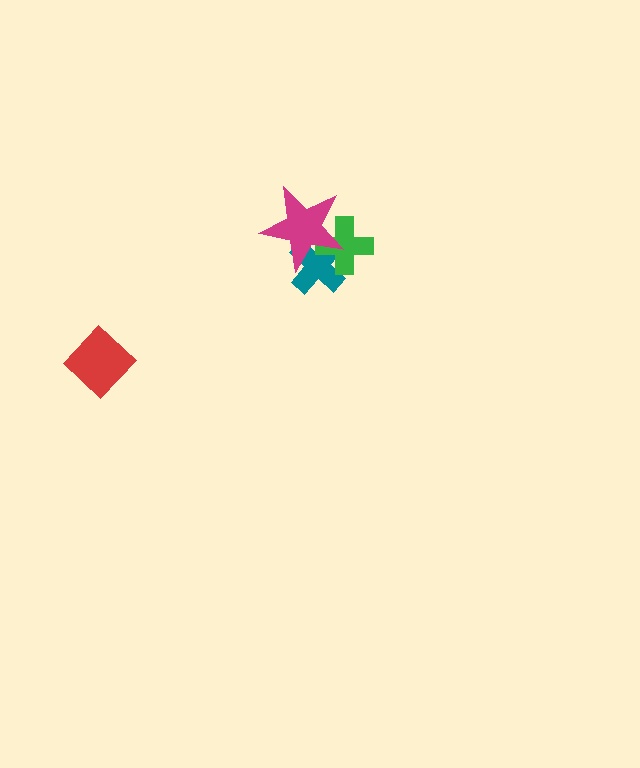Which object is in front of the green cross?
The magenta star is in front of the green cross.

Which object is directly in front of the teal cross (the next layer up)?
The green cross is directly in front of the teal cross.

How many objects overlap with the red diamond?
0 objects overlap with the red diamond.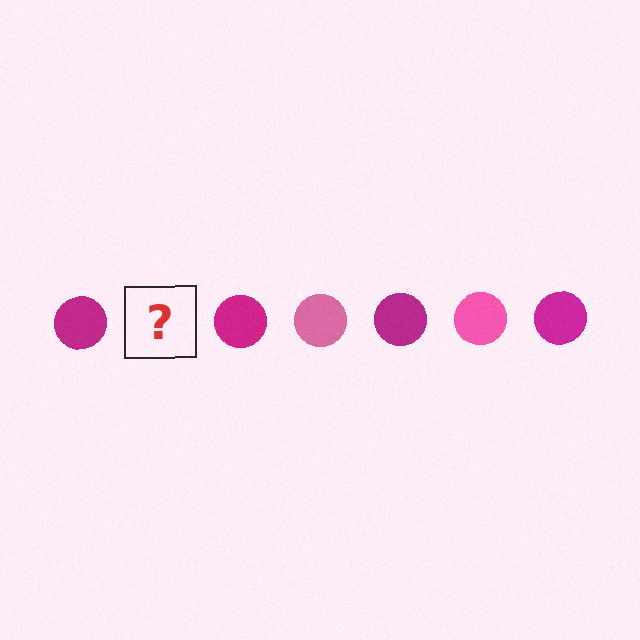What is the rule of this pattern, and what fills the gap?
The rule is that the pattern cycles through magenta, pink circles. The gap should be filled with a pink circle.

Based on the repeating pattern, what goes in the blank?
The blank should be a pink circle.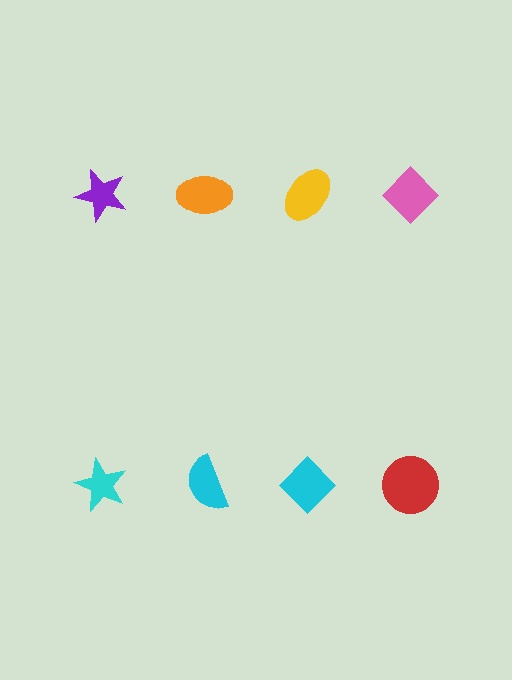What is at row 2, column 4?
A red circle.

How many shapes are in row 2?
4 shapes.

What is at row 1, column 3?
A yellow ellipse.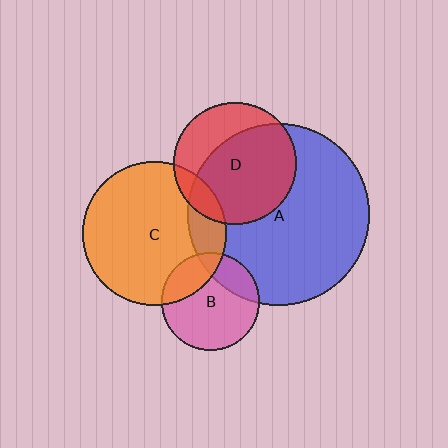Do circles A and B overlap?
Yes.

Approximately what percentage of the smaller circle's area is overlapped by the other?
Approximately 20%.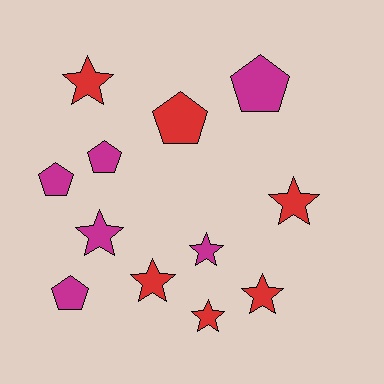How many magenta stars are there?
There are 2 magenta stars.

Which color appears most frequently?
Red, with 6 objects.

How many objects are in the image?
There are 12 objects.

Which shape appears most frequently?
Star, with 7 objects.